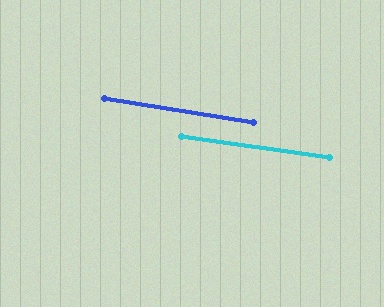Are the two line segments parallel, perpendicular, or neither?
Parallel — their directions differ by only 1.1°.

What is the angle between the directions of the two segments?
Approximately 1 degree.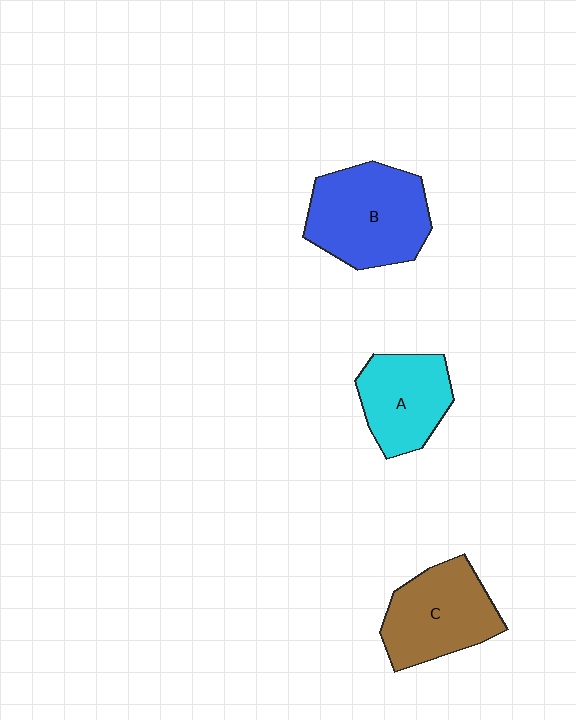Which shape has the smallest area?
Shape A (cyan).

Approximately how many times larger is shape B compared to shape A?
Approximately 1.4 times.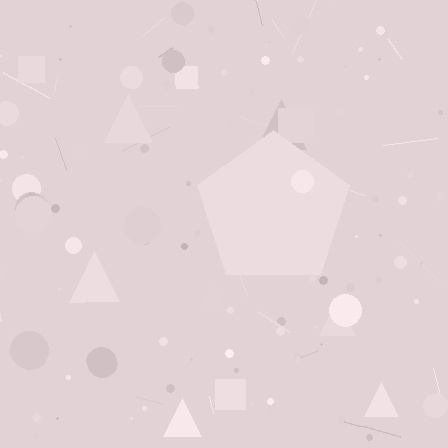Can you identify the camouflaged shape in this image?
The camouflaged shape is a pentagon.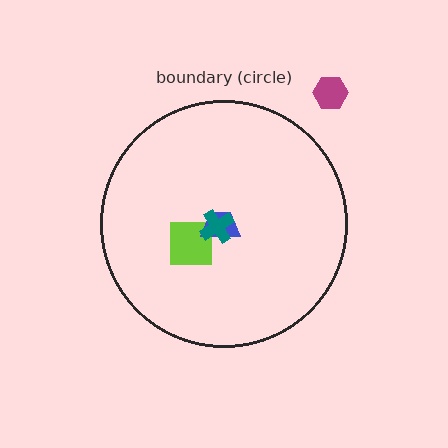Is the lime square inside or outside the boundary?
Inside.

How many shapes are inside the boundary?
3 inside, 1 outside.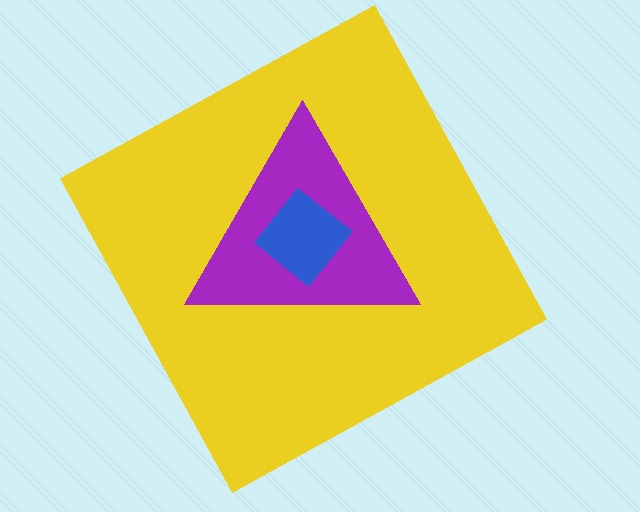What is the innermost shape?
The blue diamond.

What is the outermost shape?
The yellow square.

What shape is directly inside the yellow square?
The purple triangle.